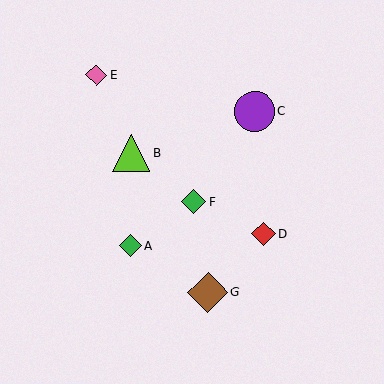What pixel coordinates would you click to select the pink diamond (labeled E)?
Click at (96, 75) to select the pink diamond E.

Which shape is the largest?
The purple circle (labeled C) is the largest.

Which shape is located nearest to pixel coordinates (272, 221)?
The red diamond (labeled D) at (263, 234) is nearest to that location.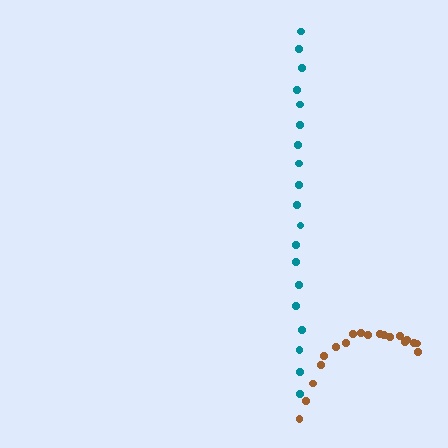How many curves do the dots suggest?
There are 2 distinct paths.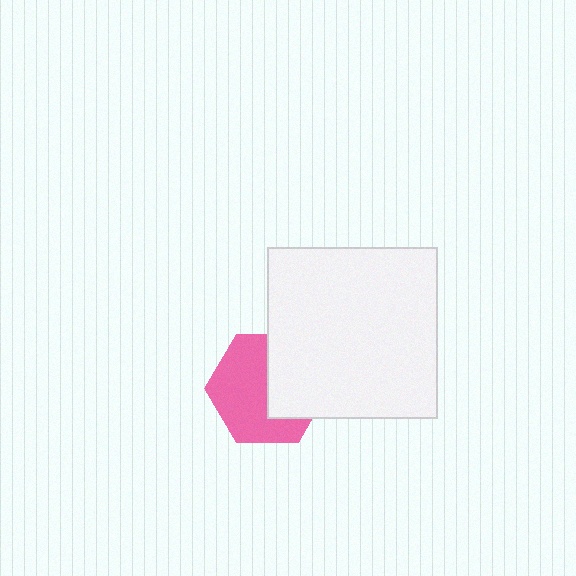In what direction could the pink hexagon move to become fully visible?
The pink hexagon could move left. That would shift it out from behind the white square entirely.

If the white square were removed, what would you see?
You would see the complete pink hexagon.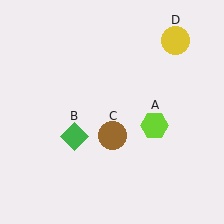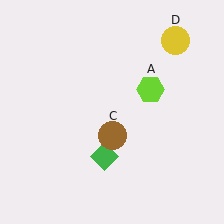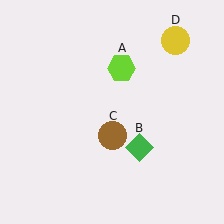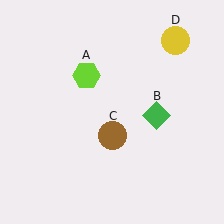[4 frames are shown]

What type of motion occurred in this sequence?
The lime hexagon (object A), green diamond (object B) rotated counterclockwise around the center of the scene.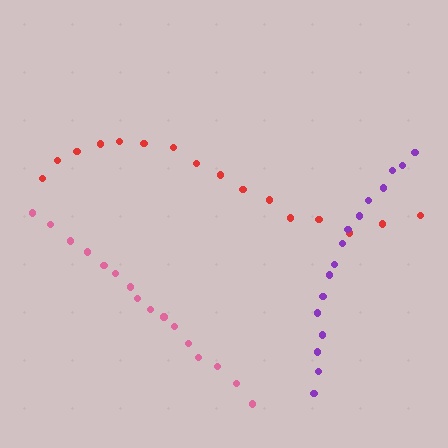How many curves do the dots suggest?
There are 3 distinct paths.